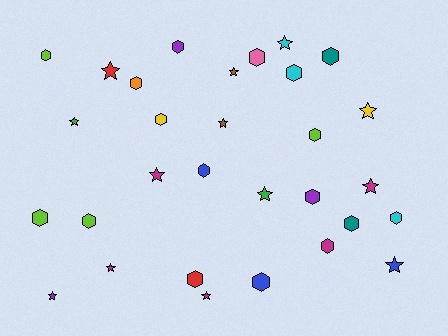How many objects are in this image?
There are 30 objects.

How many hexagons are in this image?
There are 17 hexagons.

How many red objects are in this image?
There are 2 red objects.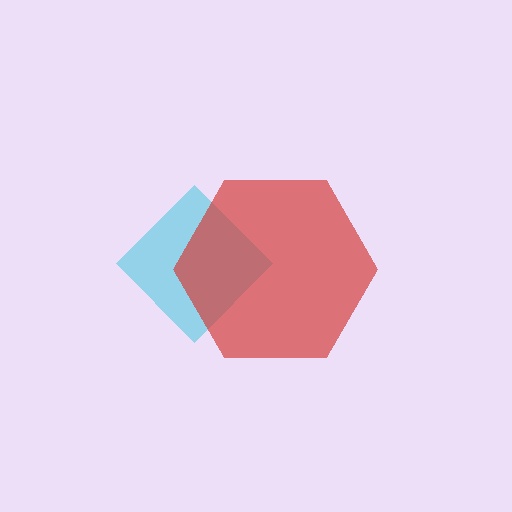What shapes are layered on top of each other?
The layered shapes are: a cyan diamond, a red hexagon.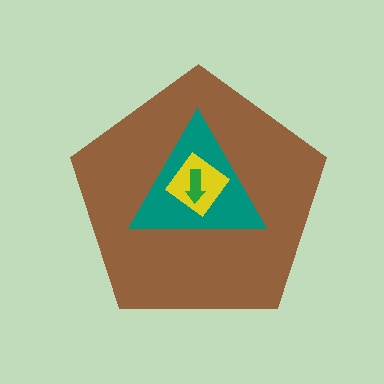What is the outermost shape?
The brown pentagon.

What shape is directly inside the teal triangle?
The yellow diamond.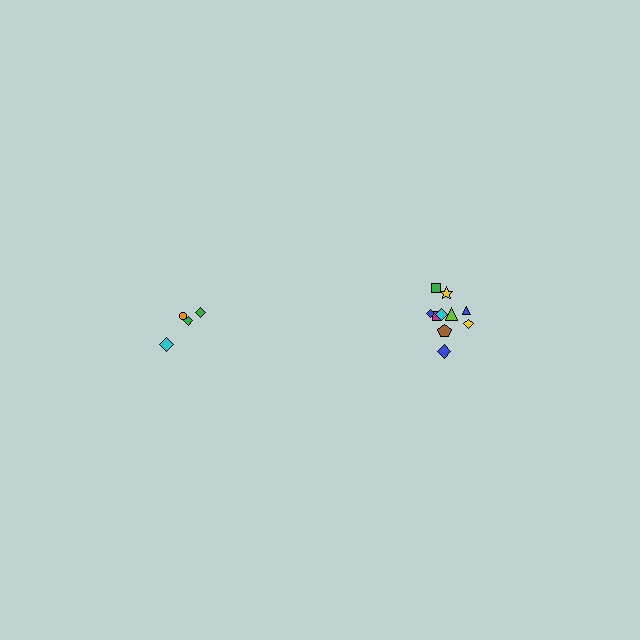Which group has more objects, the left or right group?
The right group.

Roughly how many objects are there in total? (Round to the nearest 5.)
Roughly 15 objects in total.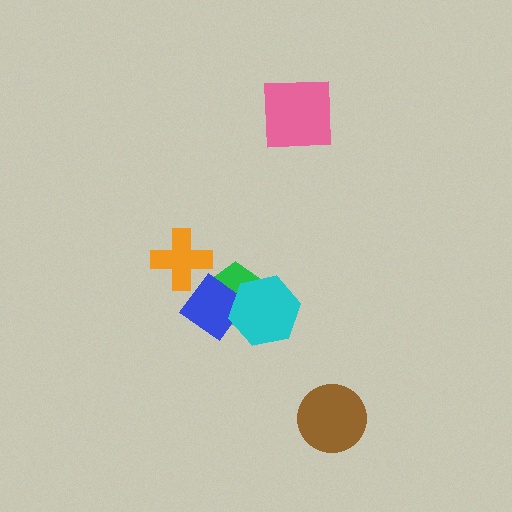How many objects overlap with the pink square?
0 objects overlap with the pink square.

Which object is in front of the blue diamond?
The cyan hexagon is in front of the blue diamond.